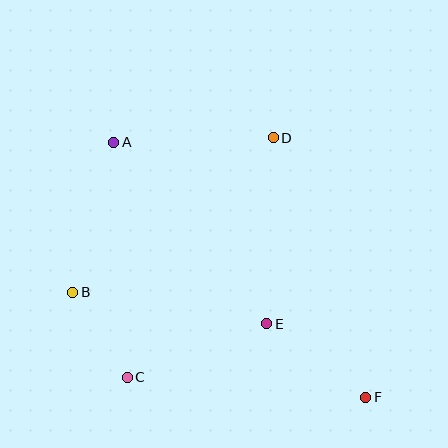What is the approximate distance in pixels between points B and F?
The distance between B and F is approximately 311 pixels.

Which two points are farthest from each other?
Points A and F are farthest from each other.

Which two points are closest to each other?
Points B and C are closest to each other.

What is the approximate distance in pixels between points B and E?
The distance between B and E is approximately 197 pixels.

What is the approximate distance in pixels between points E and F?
The distance between E and F is approximately 123 pixels.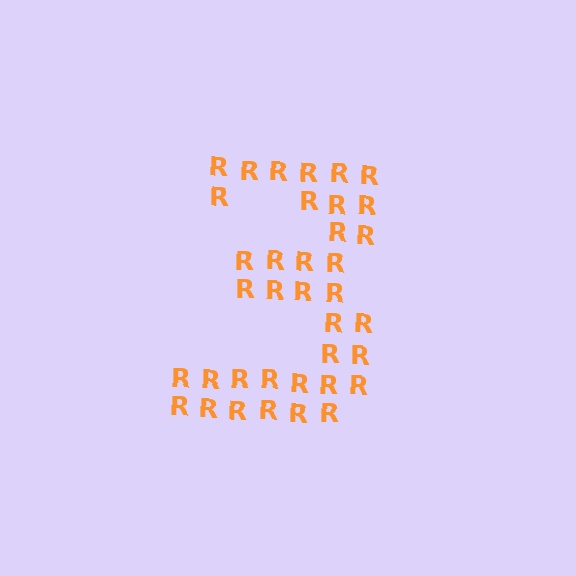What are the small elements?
The small elements are letter R's.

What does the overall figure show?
The overall figure shows the digit 3.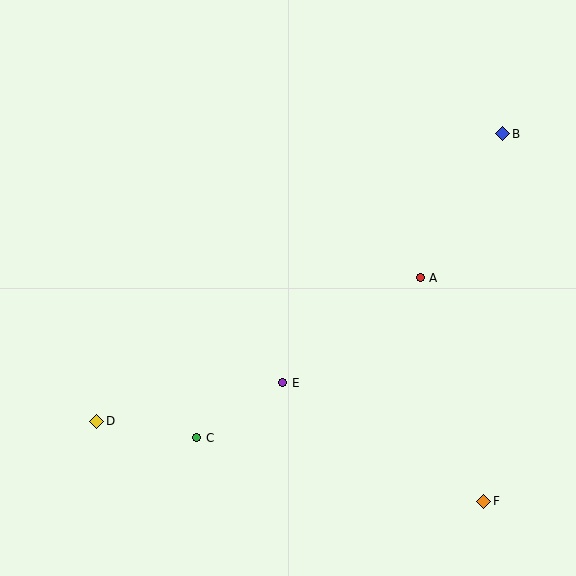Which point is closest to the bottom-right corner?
Point F is closest to the bottom-right corner.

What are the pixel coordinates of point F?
Point F is at (484, 501).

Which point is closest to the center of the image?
Point E at (283, 383) is closest to the center.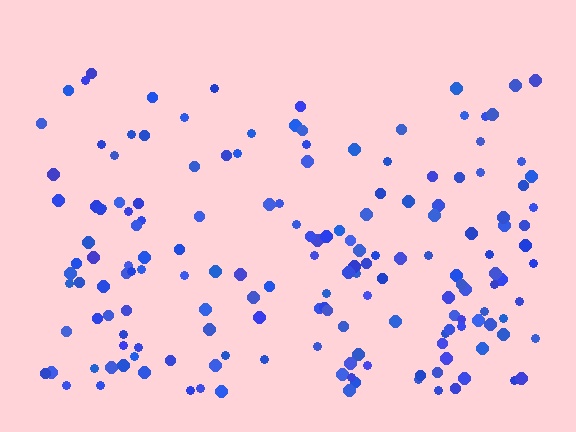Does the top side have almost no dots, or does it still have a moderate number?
Still a moderate number, just noticeably fewer than the bottom.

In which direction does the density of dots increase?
From top to bottom, with the bottom side densest.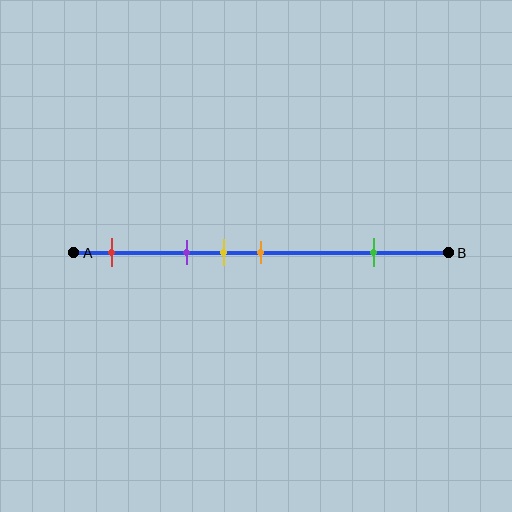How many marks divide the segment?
There are 5 marks dividing the segment.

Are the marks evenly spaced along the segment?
No, the marks are not evenly spaced.